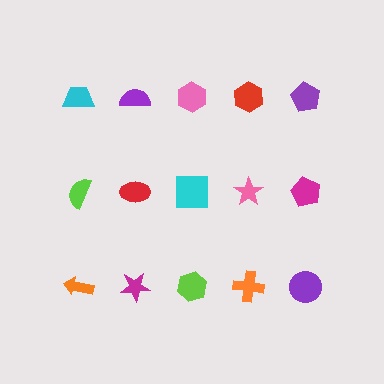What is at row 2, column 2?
A red ellipse.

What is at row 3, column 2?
A magenta star.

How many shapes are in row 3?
5 shapes.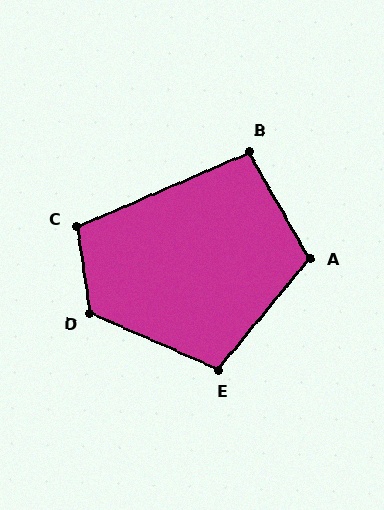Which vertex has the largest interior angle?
D, at approximately 121 degrees.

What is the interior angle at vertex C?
Approximately 106 degrees (obtuse).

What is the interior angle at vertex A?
Approximately 111 degrees (obtuse).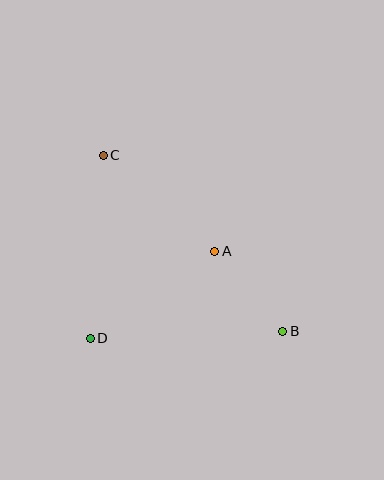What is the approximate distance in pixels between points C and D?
The distance between C and D is approximately 184 pixels.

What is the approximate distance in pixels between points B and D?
The distance between B and D is approximately 193 pixels.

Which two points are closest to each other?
Points A and B are closest to each other.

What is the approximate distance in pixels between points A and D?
The distance between A and D is approximately 152 pixels.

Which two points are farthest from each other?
Points B and C are farthest from each other.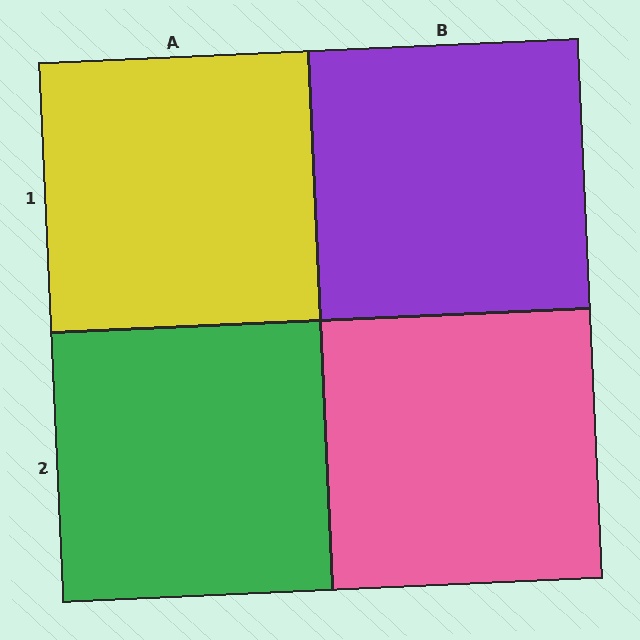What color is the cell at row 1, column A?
Yellow.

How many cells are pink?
1 cell is pink.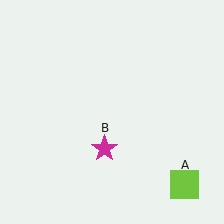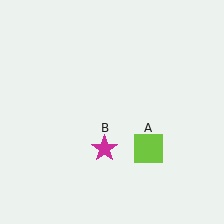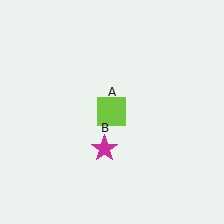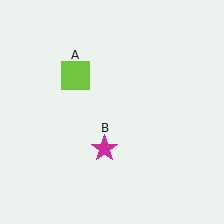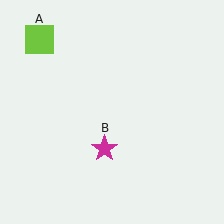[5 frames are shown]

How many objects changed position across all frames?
1 object changed position: lime square (object A).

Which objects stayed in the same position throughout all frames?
Magenta star (object B) remained stationary.